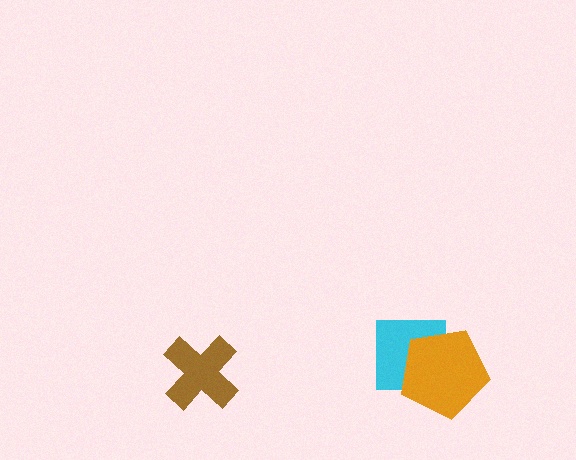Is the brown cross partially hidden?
No, no other shape covers it.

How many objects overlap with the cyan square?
1 object overlaps with the cyan square.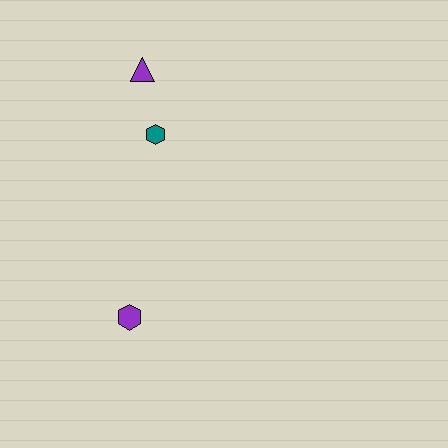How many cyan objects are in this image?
There are no cyan objects.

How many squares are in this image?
There are no squares.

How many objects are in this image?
There are 3 objects.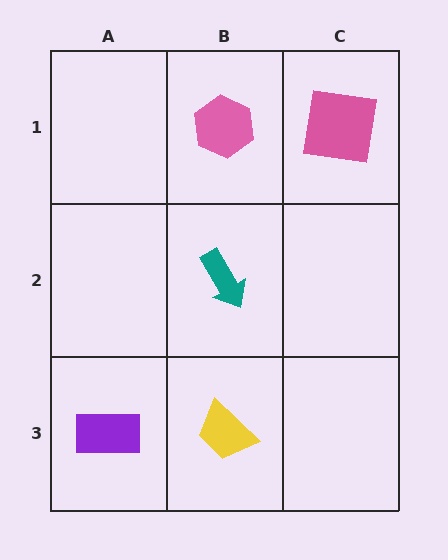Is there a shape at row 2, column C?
No, that cell is empty.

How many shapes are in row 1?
2 shapes.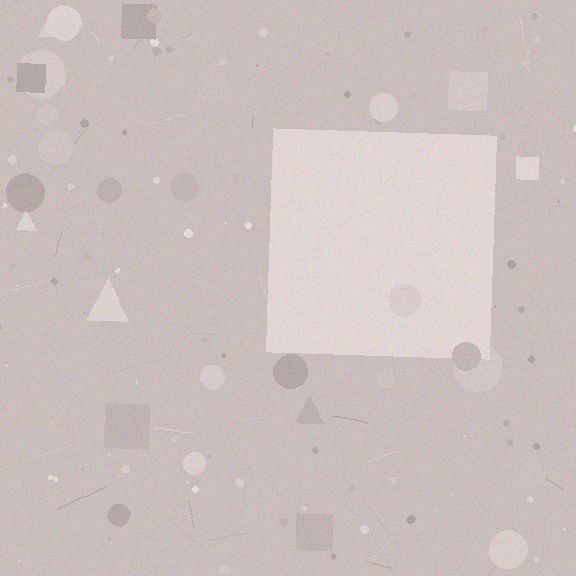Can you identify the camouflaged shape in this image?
The camouflaged shape is a square.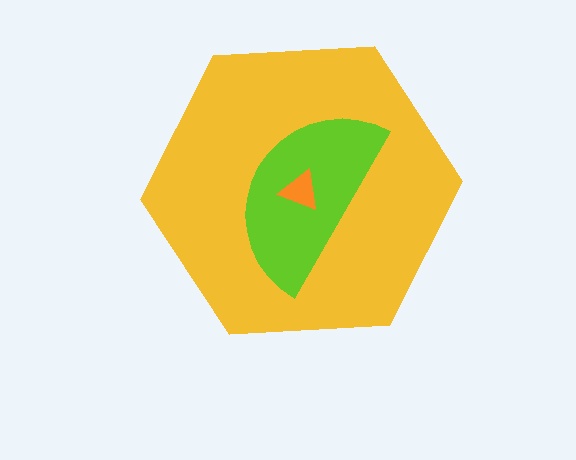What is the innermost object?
The orange triangle.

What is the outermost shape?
The yellow hexagon.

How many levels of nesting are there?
3.